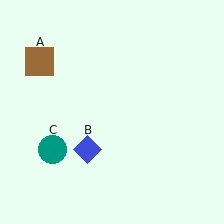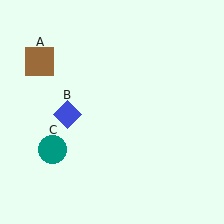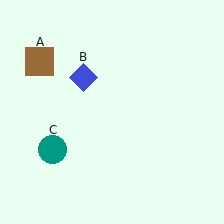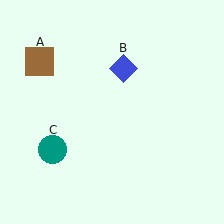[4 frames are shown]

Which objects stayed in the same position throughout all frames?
Brown square (object A) and teal circle (object C) remained stationary.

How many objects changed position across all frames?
1 object changed position: blue diamond (object B).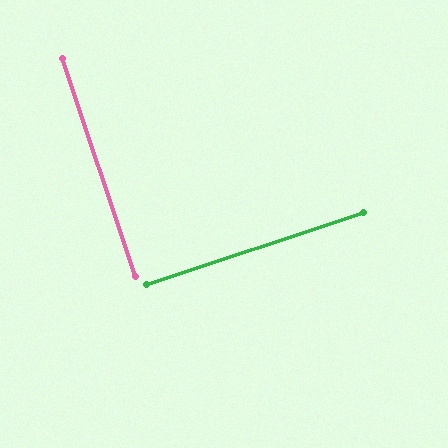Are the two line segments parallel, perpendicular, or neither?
Perpendicular — they meet at approximately 90°.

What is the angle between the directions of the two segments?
Approximately 90 degrees.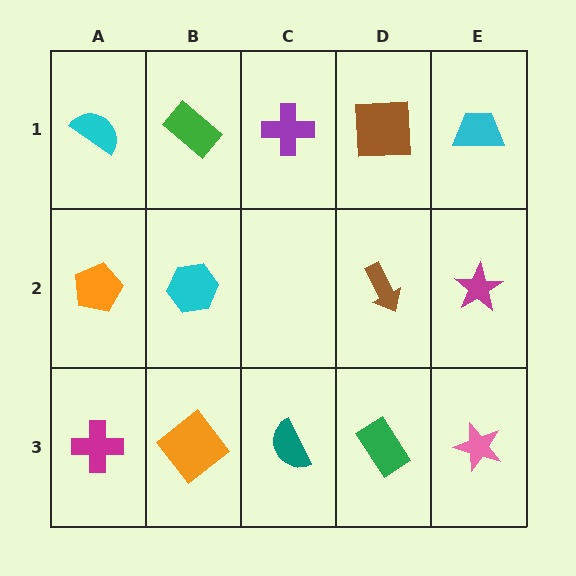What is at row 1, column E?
A cyan trapezoid.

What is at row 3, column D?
A green rectangle.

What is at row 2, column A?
An orange pentagon.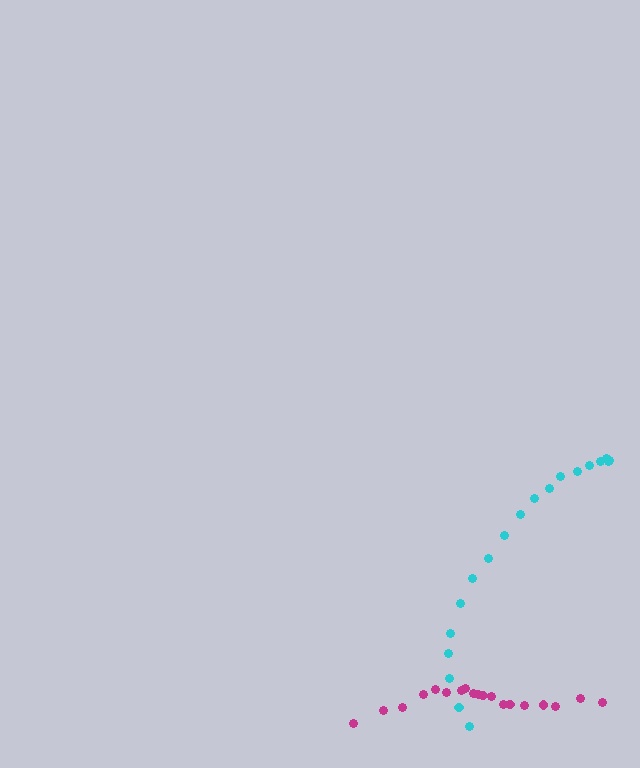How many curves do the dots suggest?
There are 2 distinct paths.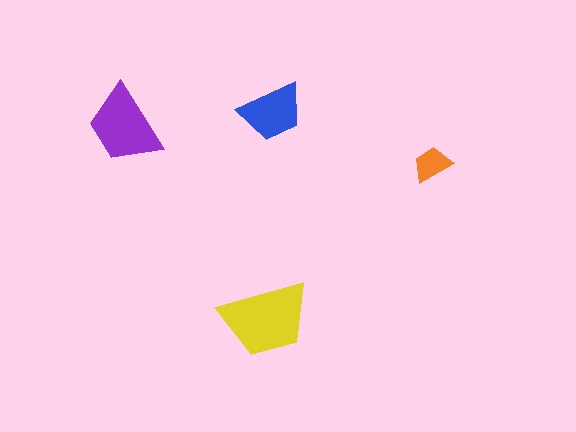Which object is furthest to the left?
The purple trapezoid is leftmost.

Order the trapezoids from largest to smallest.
the yellow one, the purple one, the blue one, the orange one.